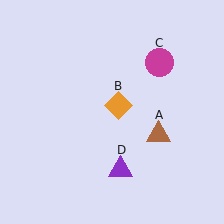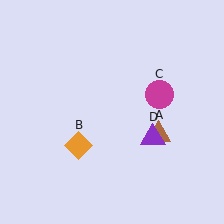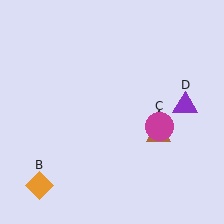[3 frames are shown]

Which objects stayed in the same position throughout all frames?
Brown triangle (object A) remained stationary.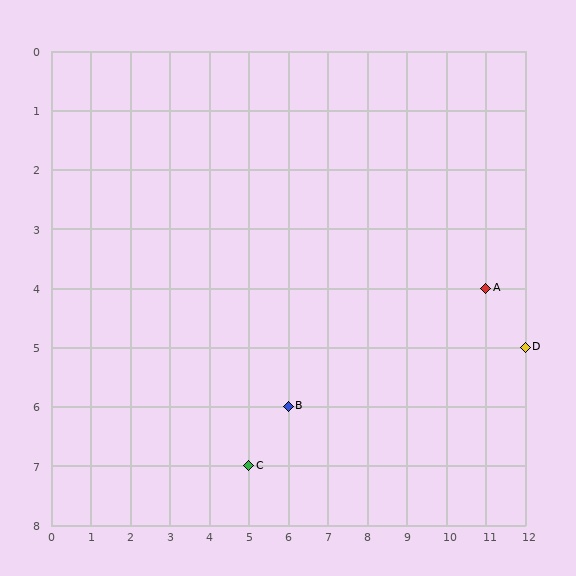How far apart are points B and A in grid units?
Points B and A are 5 columns and 2 rows apart (about 5.4 grid units diagonally).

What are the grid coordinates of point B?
Point B is at grid coordinates (6, 6).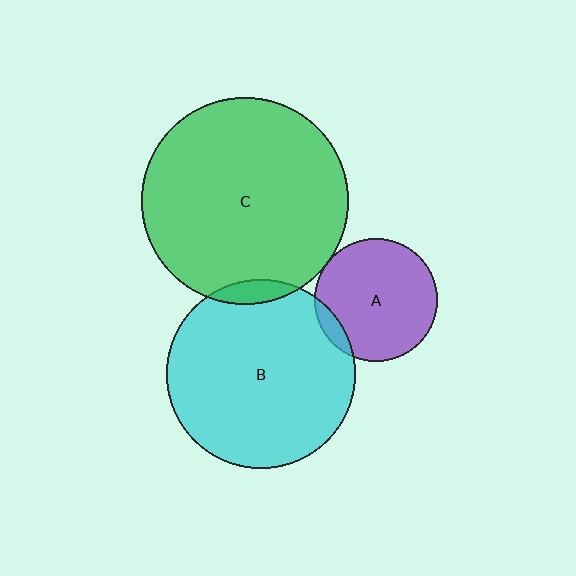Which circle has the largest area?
Circle C (green).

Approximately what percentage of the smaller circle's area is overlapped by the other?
Approximately 5%.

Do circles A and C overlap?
Yes.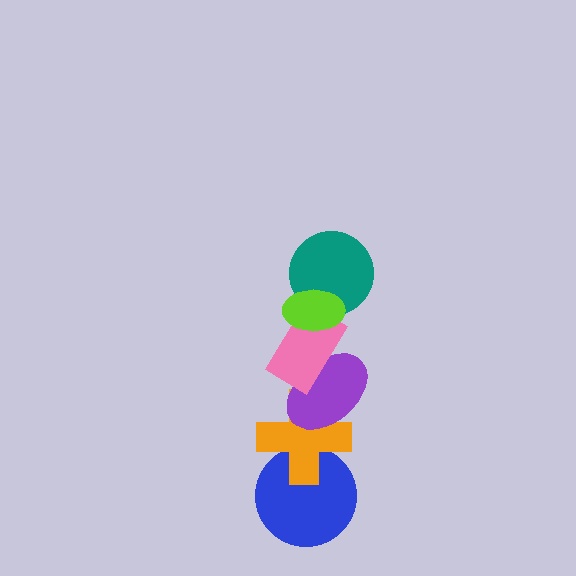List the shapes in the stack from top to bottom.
From top to bottom: the lime ellipse, the teal circle, the pink rectangle, the purple ellipse, the orange cross, the blue circle.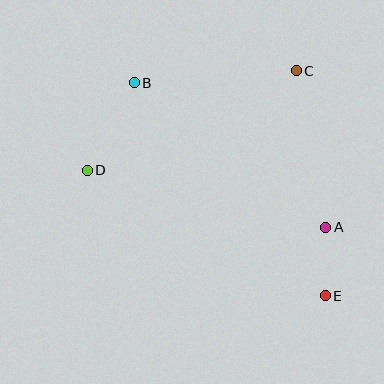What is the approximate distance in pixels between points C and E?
The distance between C and E is approximately 227 pixels.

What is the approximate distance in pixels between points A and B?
The distance between A and B is approximately 240 pixels.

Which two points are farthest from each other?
Points B and E are farthest from each other.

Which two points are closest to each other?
Points A and E are closest to each other.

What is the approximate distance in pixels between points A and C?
The distance between A and C is approximately 159 pixels.